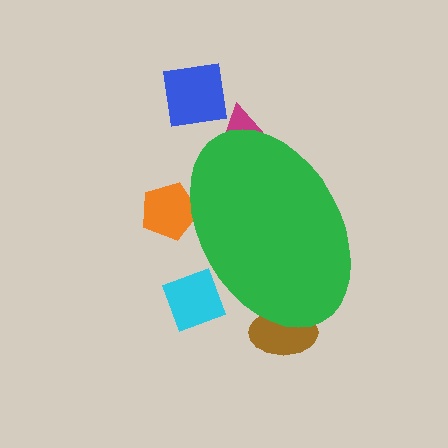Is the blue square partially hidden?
No, the blue square is fully visible.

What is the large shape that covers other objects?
A green ellipse.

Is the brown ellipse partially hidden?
Yes, the brown ellipse is partially hidden behind the green ellipse.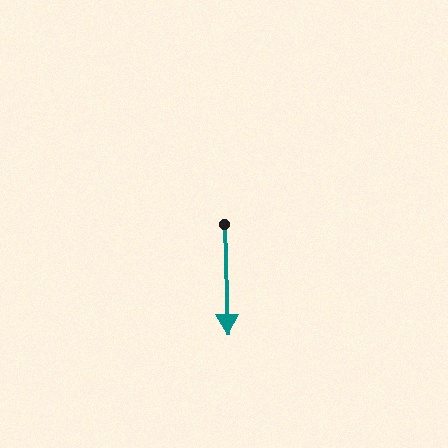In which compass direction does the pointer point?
South.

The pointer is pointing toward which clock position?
Roughly 6 o'clock.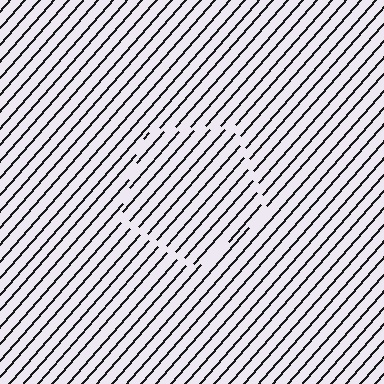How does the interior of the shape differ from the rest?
The interior of the shape contains the same grating, shifted by half a period — the contour is defined by the phase discontinuity where line-ends from the inner and outer gratings abut.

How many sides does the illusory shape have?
5 sides — the line-ends trace a pentagon.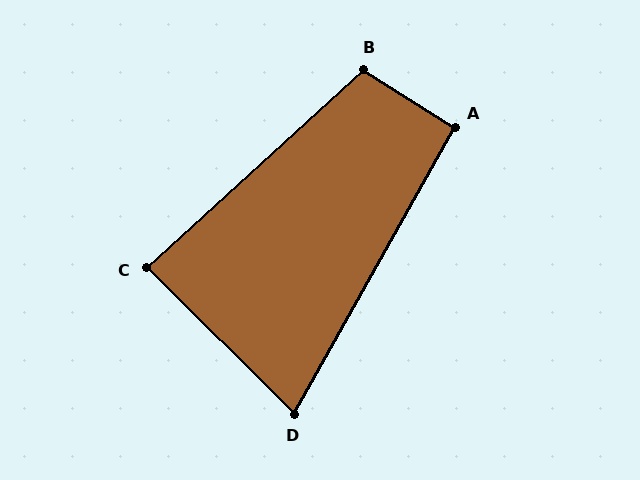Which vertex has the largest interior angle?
B, at approximately 105 degrees.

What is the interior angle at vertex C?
Approximately 87 degrees (approximately right).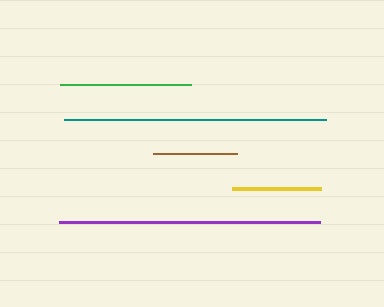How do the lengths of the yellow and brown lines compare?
The yellow and brown lines are approximately the same length.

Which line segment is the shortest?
The brown line is the shortest at approximately 83 pixels.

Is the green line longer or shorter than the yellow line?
The green line is longer than the yellow line.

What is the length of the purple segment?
The purple segment is approximately 261 pixels long.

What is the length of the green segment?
The green segment is approximately 131 pixels long.